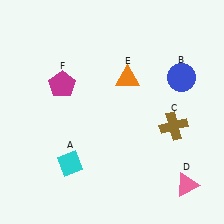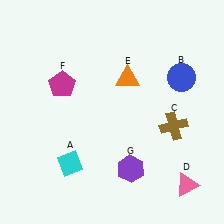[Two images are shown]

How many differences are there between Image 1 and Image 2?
There is 1 difference between the two images.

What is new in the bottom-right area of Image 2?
A purple hexagon (G) was added in the bottom-right area of Image 2.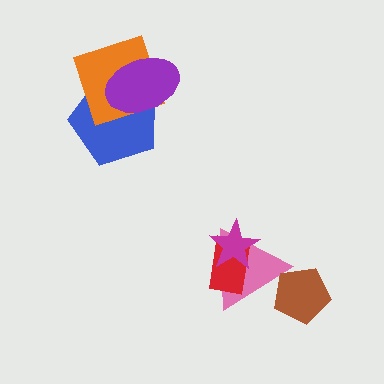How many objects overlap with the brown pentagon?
1 object overlaps with the brown pentagon.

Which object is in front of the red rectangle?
The magenta star is in front of the red rectangle.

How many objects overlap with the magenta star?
2 objects overlap with the magenta star.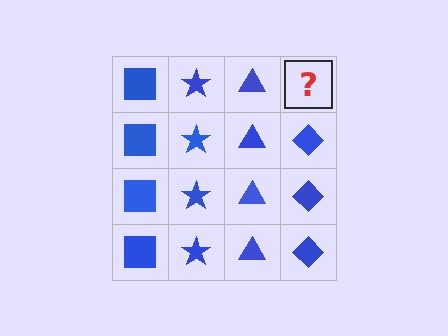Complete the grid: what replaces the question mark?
The question mark should be replaced with a blue diamond.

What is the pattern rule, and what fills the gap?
The rule is that each column has a consistent shape. The gap should be filled with a blue diamond.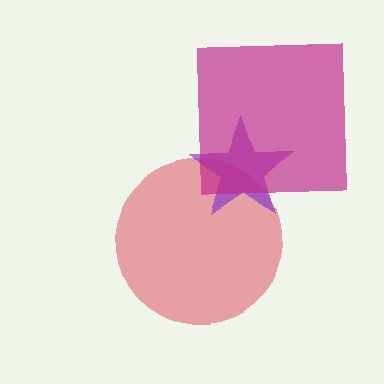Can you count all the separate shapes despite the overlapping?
Yes, there are 3 separate shapes.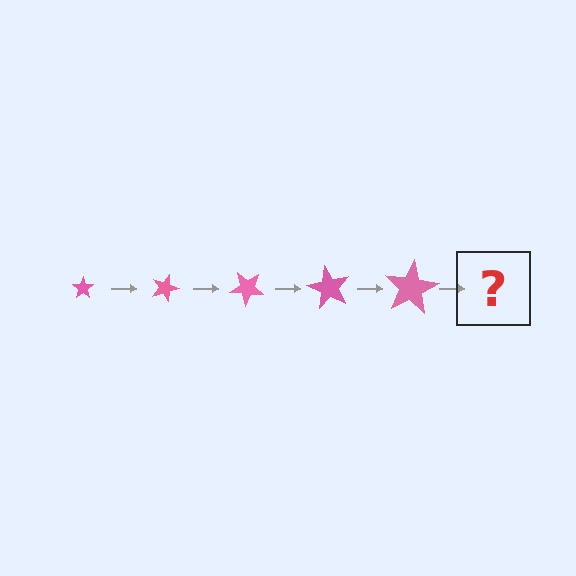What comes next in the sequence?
The next element should be a star, larger than the previous one and rotated 100 degrees from the start.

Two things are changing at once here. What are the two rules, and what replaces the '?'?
The two rules are that the star grows larger each step and it rotates 20 degrees each step. The '?' should be a star, larger than the previous one and rotated 100 degrees from the start.